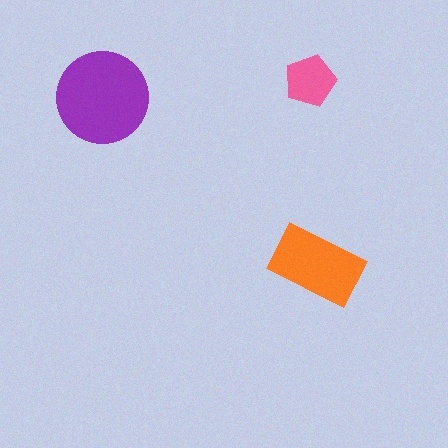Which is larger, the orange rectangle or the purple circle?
The purple circle.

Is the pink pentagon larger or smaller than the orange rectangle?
Smaller.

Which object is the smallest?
The pink pentagon.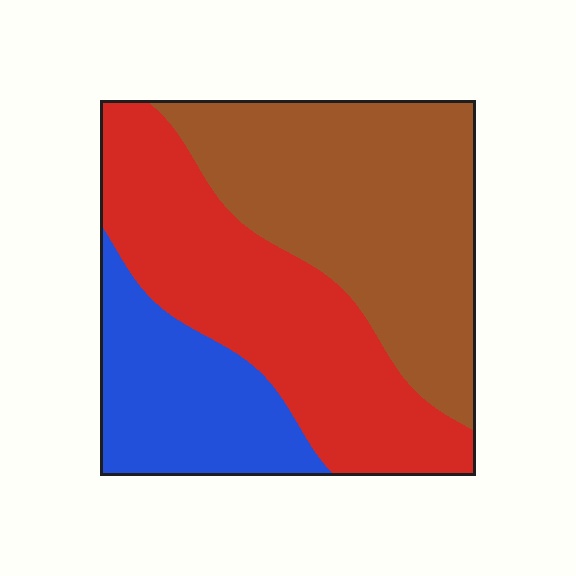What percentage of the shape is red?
Red takes up between a third and a half of the shape.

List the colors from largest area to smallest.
From largest to smallest: brown, red, blue.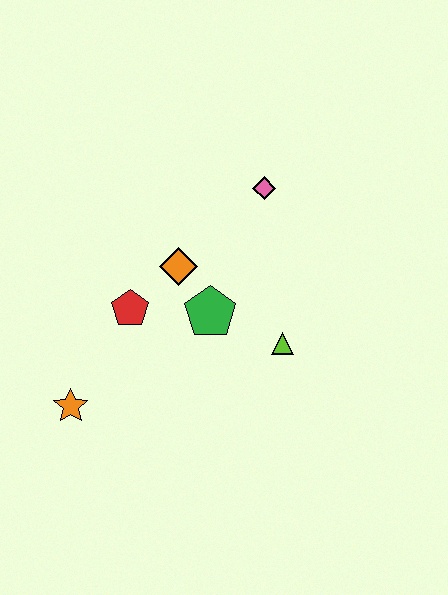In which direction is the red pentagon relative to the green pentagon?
The red pentagon is to the left of the green pentagon.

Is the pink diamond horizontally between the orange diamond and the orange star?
No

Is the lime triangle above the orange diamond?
No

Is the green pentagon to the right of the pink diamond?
No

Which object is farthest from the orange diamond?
The orange star is farthest from the orange diamond.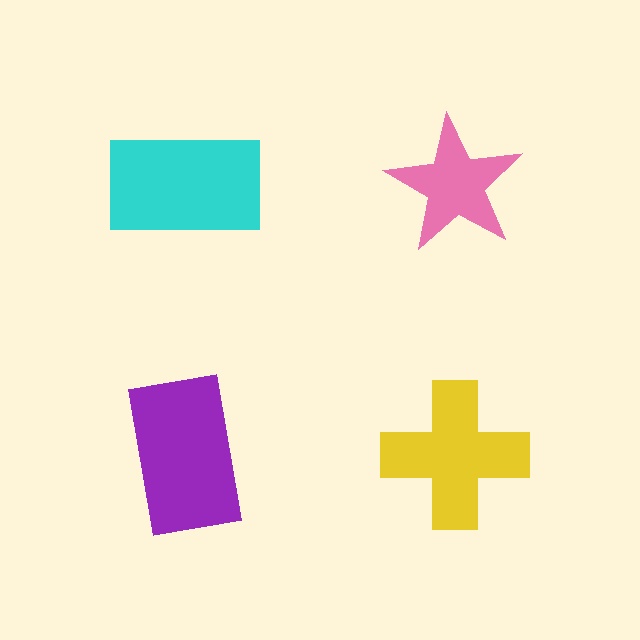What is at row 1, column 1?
A cyan rectangle.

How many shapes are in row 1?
2 shapes.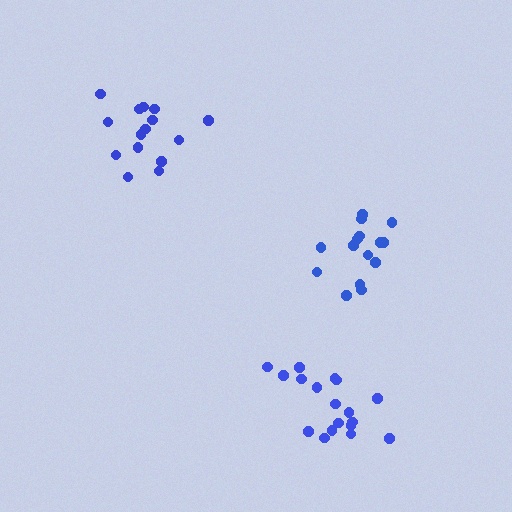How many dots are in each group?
Group 1: 18 dots, Group 2: 15 dots, Group 3: 15 dots (48 total).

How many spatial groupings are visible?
There are 3 spatial groupings.